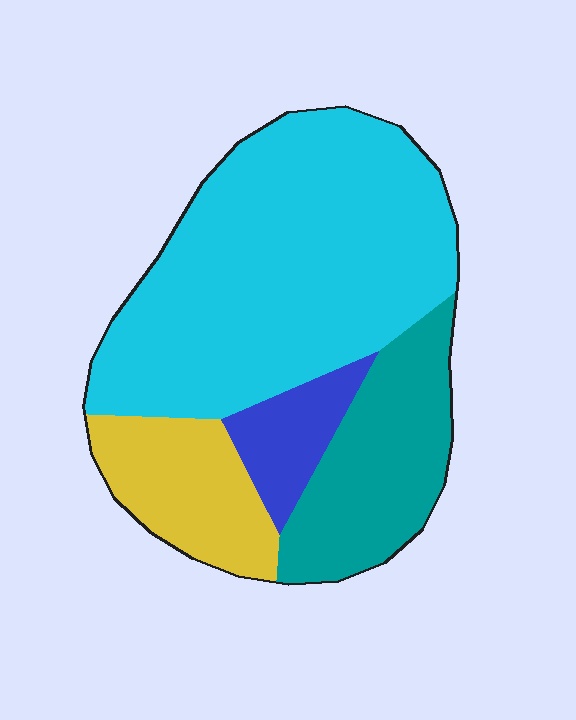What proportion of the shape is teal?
Teal takes up about one fifth (1/5) of the shape.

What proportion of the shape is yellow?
Yellow covers roughly 15% of the shape.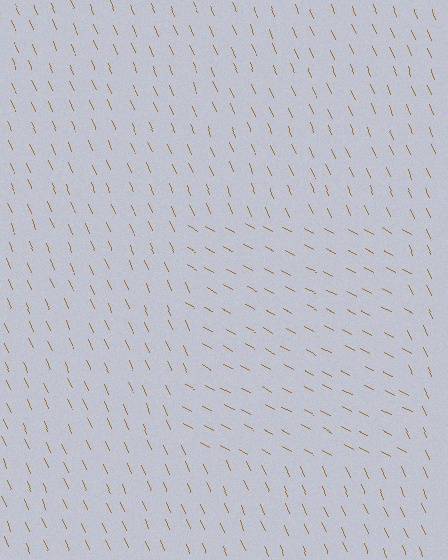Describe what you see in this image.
The image is filled with small brown line segments. A rectangle region in the image has lines oriented differently from the surrounding lines, creating a visible texture boundary.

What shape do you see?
I see a rectangle.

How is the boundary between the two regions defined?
The boundary is defined purely by a change in line orientation (approximately 38 degrees difference). All lines are the same color and thickness.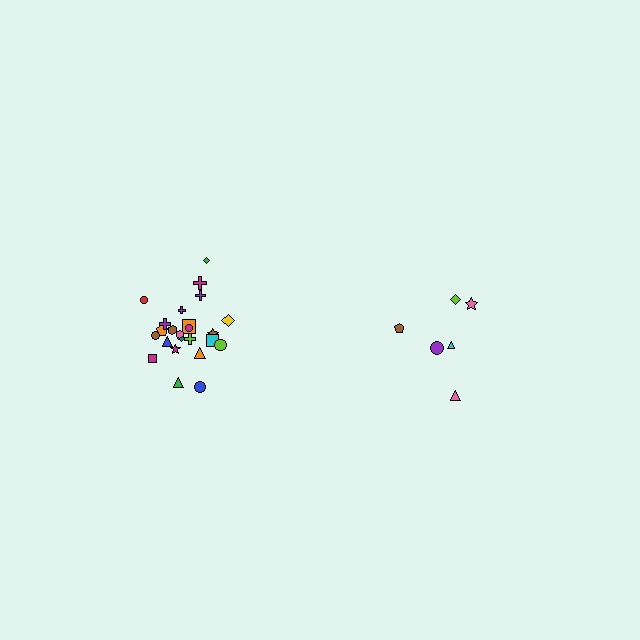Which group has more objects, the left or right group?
The left group.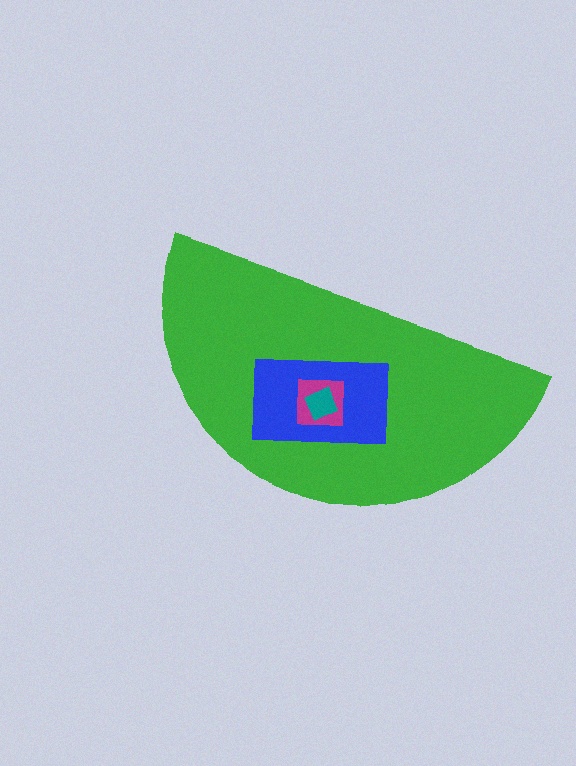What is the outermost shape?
The green semicircle.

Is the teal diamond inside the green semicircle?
Yes.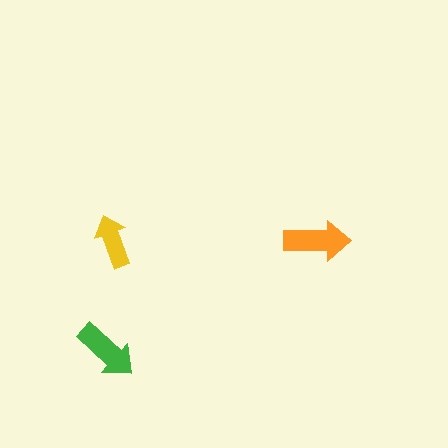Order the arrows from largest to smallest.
the orange one, the green one, the yellow one.